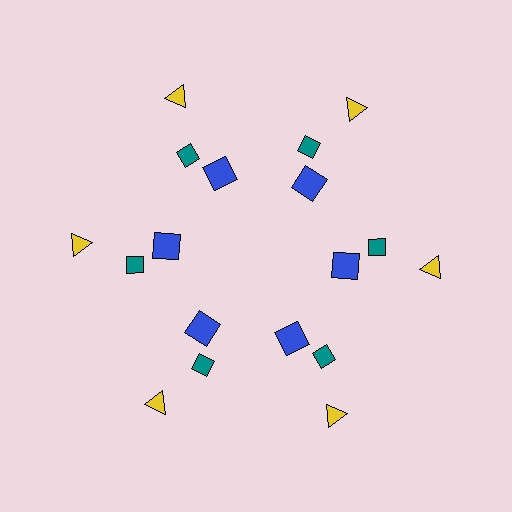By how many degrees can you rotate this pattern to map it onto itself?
The pattern maps onto itself every 60 degrees of rotation.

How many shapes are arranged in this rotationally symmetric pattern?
There are 18 shapes, arranged in 6 groups of 3.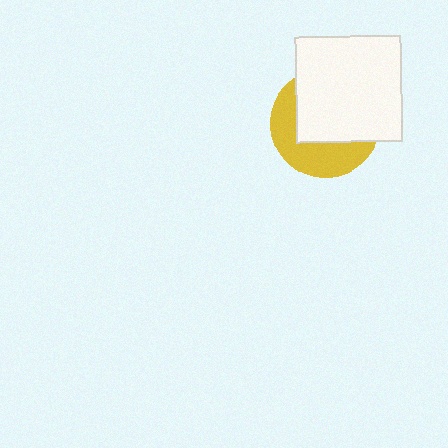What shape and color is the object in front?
The object in front is a white square.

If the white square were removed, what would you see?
You would see the complete yellow circle.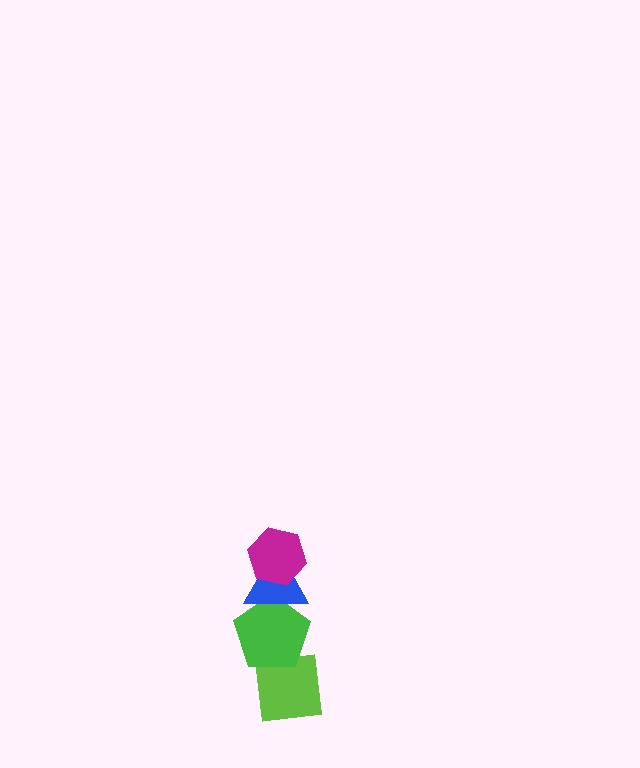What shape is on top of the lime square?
The green pentagon is on top of the lime square.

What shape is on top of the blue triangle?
The magenta hexagon is on top of the blue triangle.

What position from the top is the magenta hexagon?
The magenta hexagon is 1st from the top.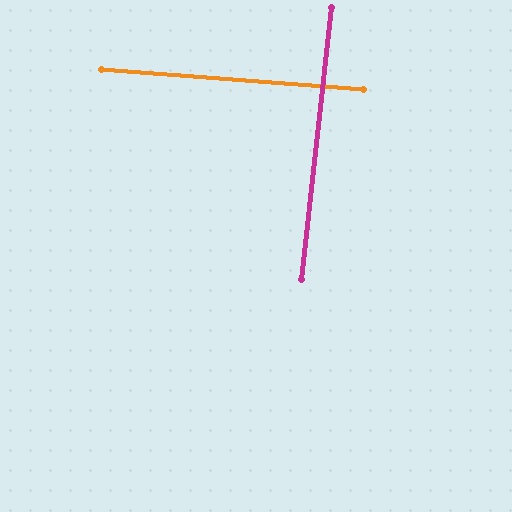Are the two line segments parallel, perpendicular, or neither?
Perpendicular — they meet at approximately 88°.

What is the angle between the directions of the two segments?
Approximately 88 degrees.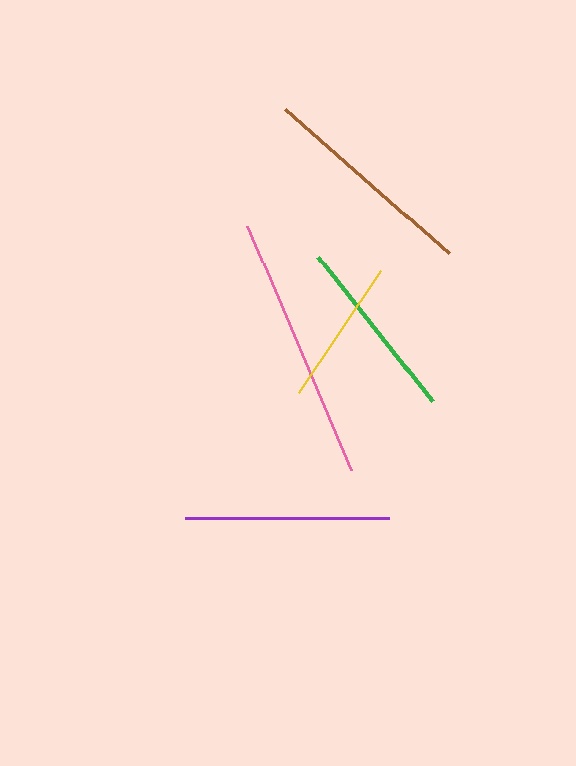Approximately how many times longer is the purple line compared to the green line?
The purple line is approximately 1.1 times the length of the green line.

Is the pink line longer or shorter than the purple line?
The pink line is longer than the purple line.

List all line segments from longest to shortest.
From longest to shortest: pink, brown, purple, green, yellow.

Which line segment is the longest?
The pink line is the longest at approximately 265 pixels.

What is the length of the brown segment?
The brown segment is approximately 218 pixels long.